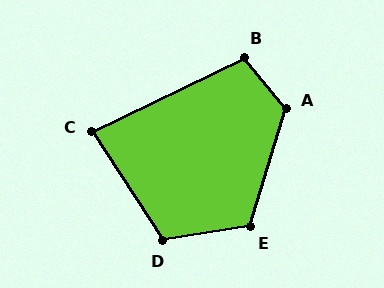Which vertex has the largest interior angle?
A, at approximately 124 degrees.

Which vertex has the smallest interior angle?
C, at approximately 83 degrees.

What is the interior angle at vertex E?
Approximately 116 degrees (obtuse).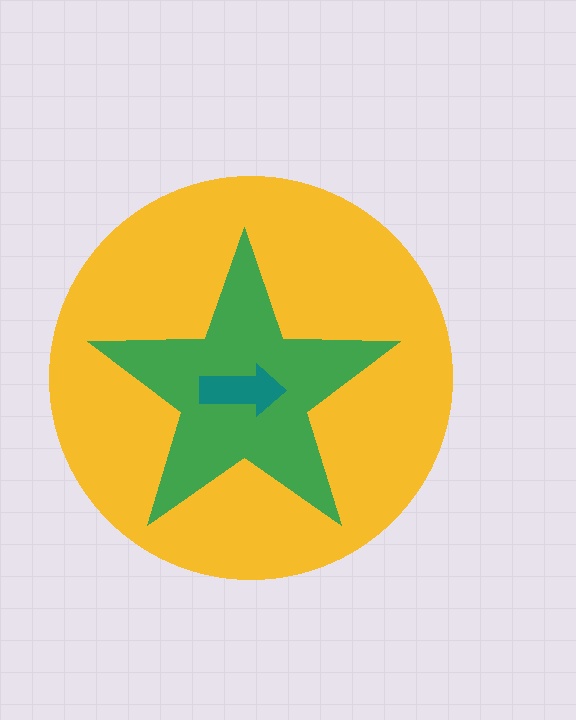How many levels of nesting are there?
3.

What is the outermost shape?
The yellow circle.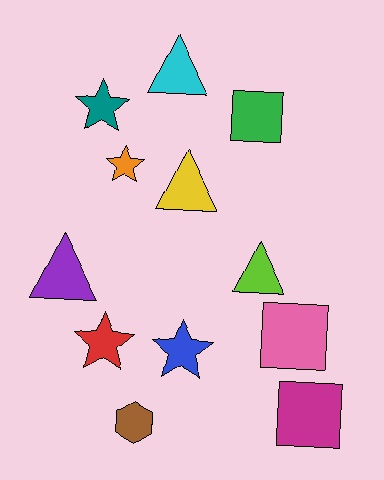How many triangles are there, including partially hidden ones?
There are 4 triangles.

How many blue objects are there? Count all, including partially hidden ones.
There is 1 blue object.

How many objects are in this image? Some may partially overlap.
There are 12 objects.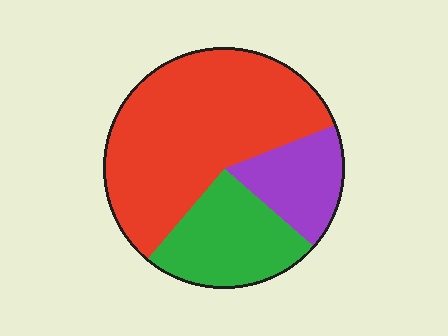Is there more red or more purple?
Red.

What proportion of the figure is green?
Green covers about 25% of the figure.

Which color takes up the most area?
Red, at roughly 60%.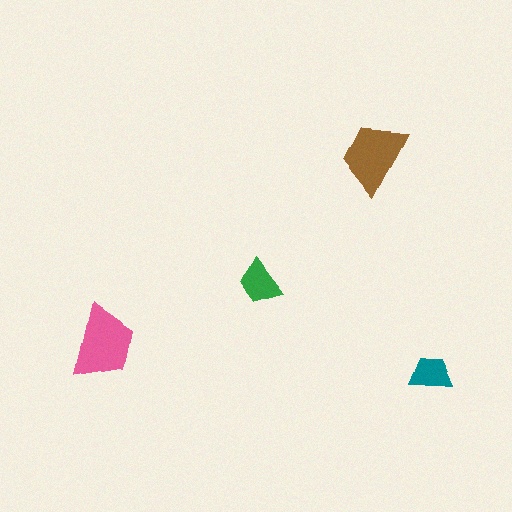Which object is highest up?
The brown trapezoid is topmost.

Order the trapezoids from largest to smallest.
the pink one, the brown one, the green one, the teal one.